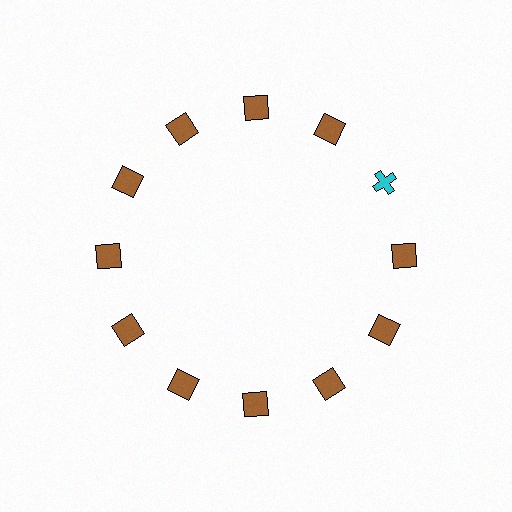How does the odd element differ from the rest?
It differs in both color (cyan instead of brown) and shape (cross instead of square).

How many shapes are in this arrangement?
There are 12 shapes arranged in a ring pattern.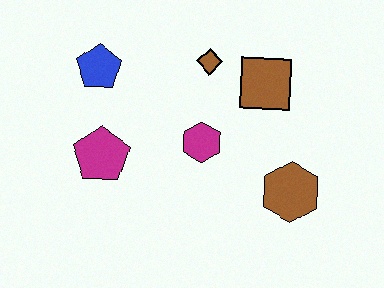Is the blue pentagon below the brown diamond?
Yes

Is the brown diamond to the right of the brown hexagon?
No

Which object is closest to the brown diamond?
The brown square is closest to the brown diamond.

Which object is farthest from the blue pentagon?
The brown hexagon is farthest from the blue pentagon.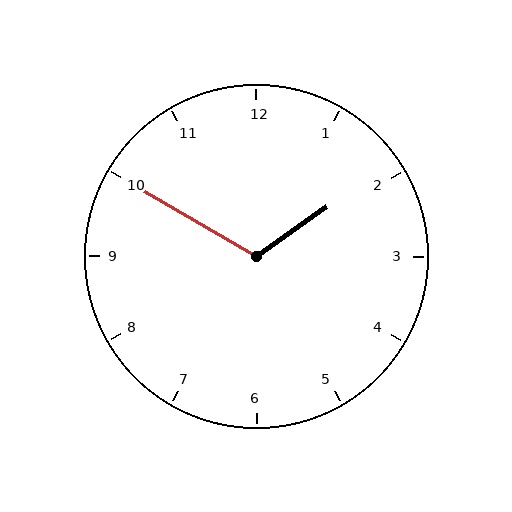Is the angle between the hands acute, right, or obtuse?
It is obtuse.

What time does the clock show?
1:50.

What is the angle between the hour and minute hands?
Approximately 115 degrees.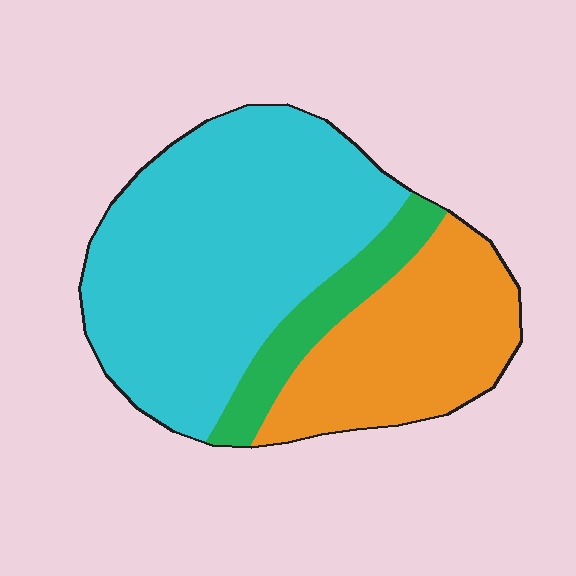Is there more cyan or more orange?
Cyan.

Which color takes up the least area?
Green, at roughly 10%.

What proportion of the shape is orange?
Orange takes up between a sixth and a third of the shape.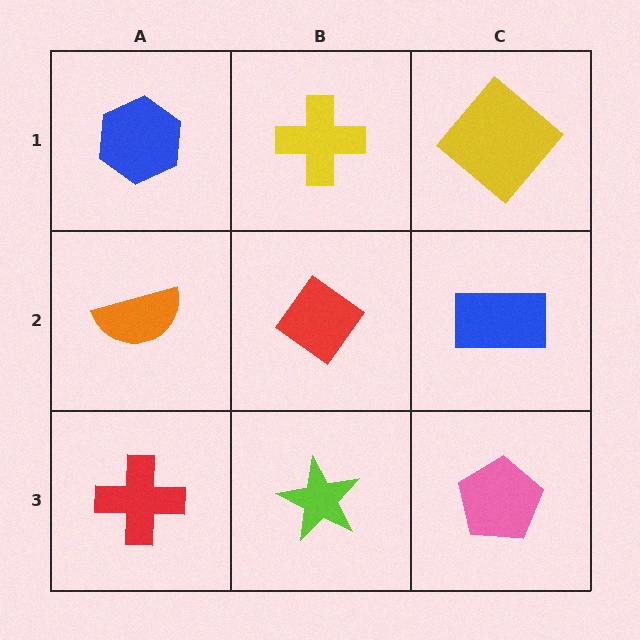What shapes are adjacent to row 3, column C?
A blue rectangle (row 2, column C), a lime star (row 3, column B).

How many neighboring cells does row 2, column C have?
3.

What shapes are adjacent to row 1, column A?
An orange semicircle (row 2, column A), a yellow cross (row 1, column B).